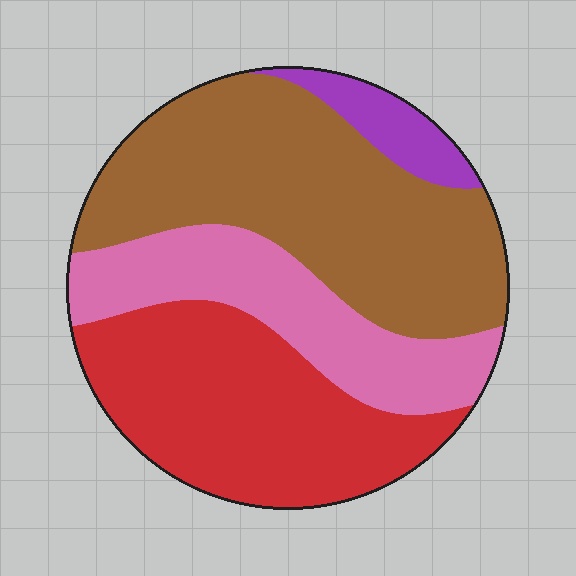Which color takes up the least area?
Purple, at roughly 5%.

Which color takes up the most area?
Brown, at roughly 40%.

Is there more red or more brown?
Brown.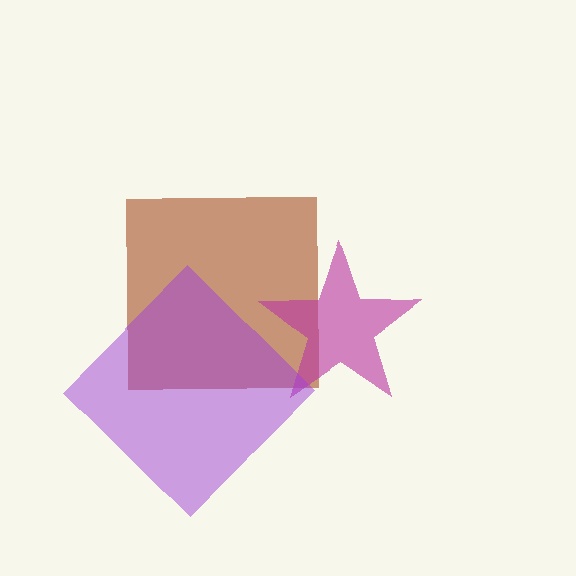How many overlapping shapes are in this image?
There are 3 overlapping shapes in the image.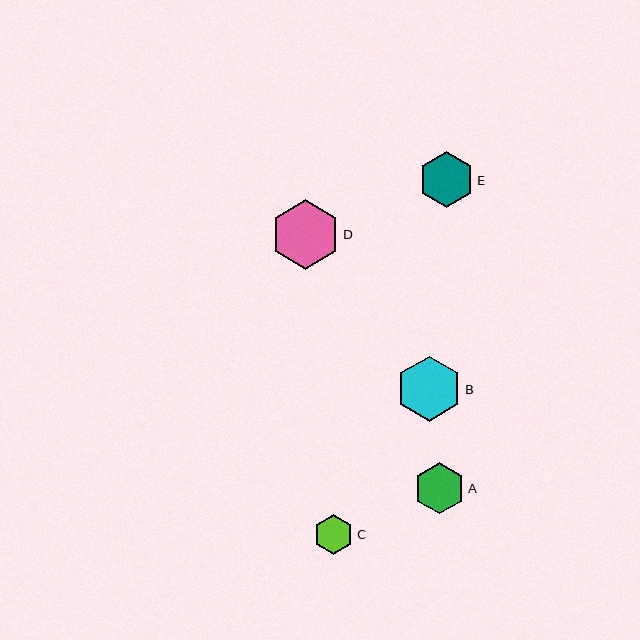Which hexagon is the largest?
Hexagon D is the largest with a size of approximately 69 pixels.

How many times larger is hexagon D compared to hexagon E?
Hexagon D is approximately 1.2 times the size of hexagon E.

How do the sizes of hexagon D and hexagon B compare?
Hexagon D and hexagon B are approximately the same size.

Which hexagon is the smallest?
Hexagon C is the smallest with a size of approximately 40 pixels.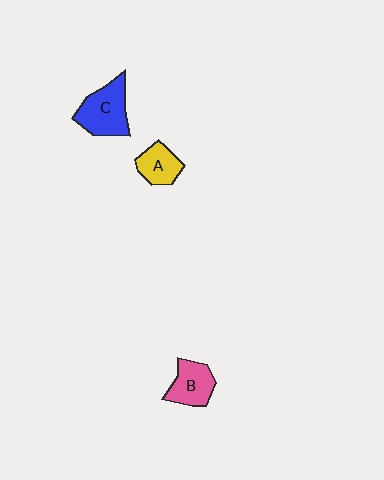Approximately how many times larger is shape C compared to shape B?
Approximately 1.3 times.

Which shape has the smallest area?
Shape A (yellow).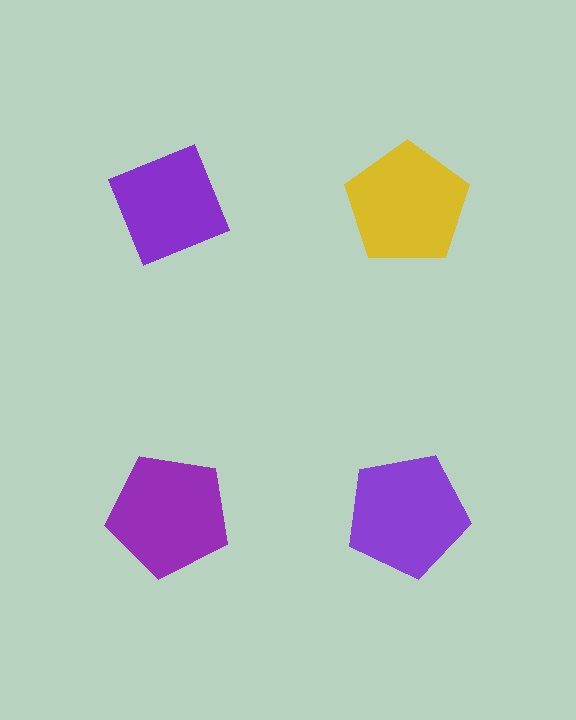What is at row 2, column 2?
A purple pentagon.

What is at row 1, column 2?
A yellow pentagon.